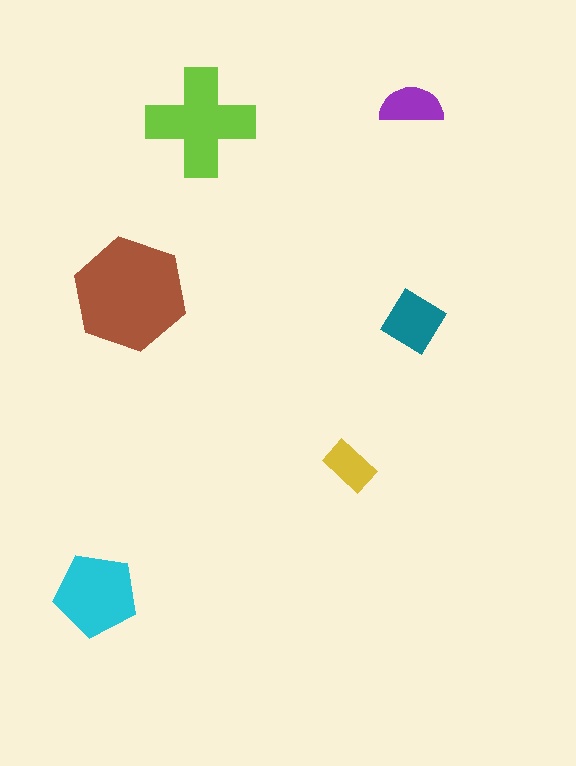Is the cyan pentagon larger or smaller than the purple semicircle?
Larger.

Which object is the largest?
The brown hexagon.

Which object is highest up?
The purple semicircle is topmost.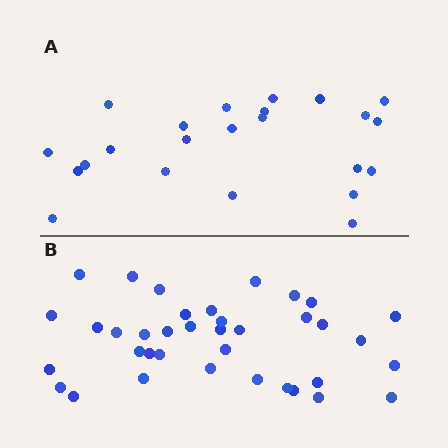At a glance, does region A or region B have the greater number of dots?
Region B (the bottom region) has more dots.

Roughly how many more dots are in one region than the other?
Region B has approximately 15 more dots than region A.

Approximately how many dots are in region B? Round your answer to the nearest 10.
About 40 dots. (The exact count is 37, which rounds to 40.)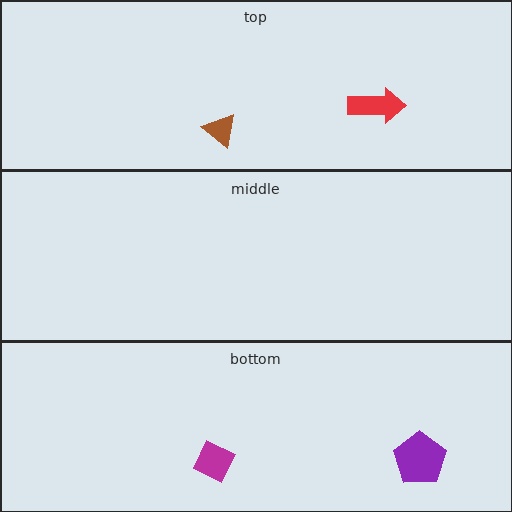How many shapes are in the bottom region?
2.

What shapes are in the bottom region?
The magenta diamond, the purple pentagon.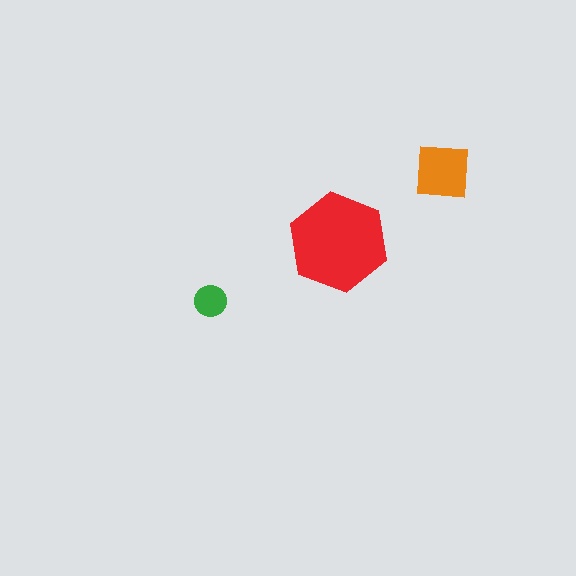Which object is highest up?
The orange square is topmost.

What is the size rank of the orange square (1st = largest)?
2nd.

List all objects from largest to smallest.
The red hexagon, the orange square, the green circle.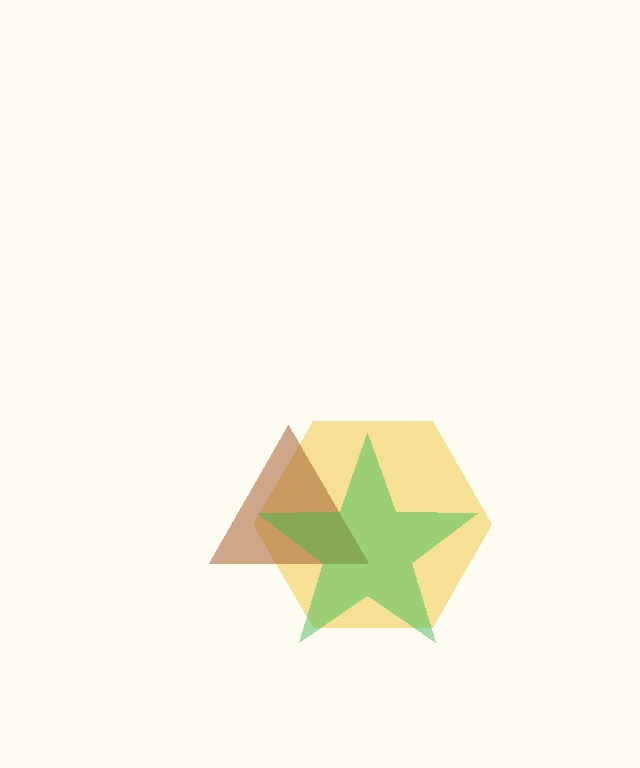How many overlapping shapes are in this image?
There are 3 overlapping shapes in the image.